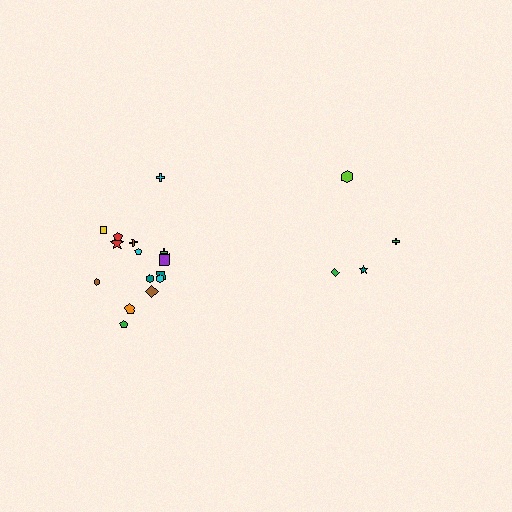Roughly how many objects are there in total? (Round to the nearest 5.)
Roughly 20 objects in total.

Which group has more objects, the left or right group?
The left group.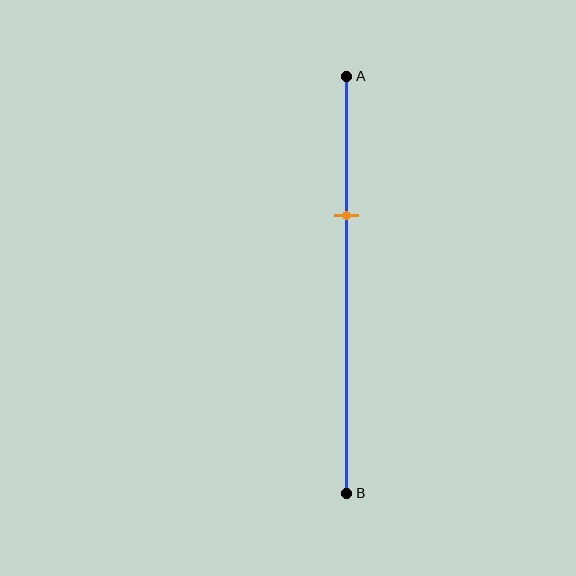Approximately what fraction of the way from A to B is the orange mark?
The orange mark is approximately 35% of the way from A to B.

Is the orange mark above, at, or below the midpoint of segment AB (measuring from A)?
The orange mark is above the midpoint of segment AB.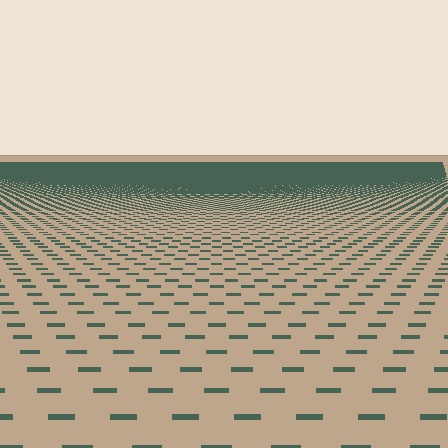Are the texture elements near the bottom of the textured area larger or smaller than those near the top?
Larger. Near the bottom, elements are closer to the viewer and appear at a bigger on-screen size.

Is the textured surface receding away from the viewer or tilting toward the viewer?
The surface is receding away from the viewer. Texture elements get smaller and denser toward the top.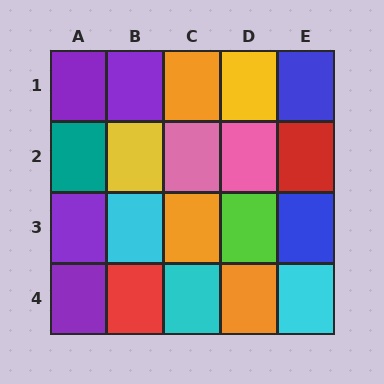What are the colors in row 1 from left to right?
Purple, purple, orange, yellow, blue.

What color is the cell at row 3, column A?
Purple.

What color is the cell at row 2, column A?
Teal.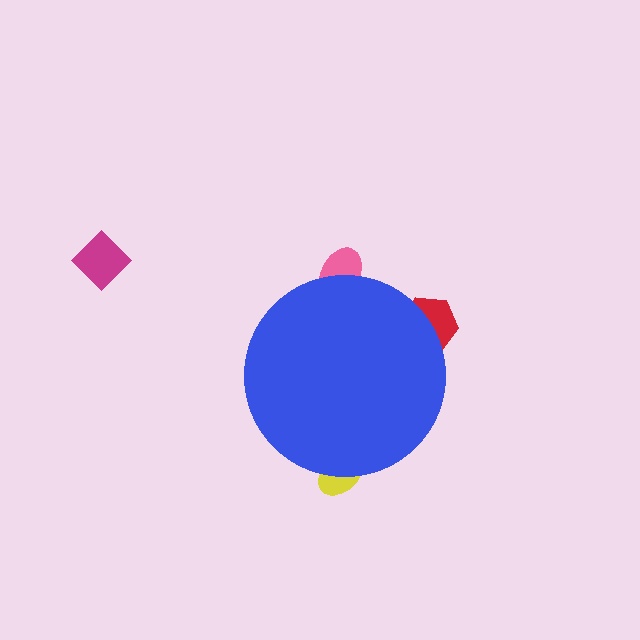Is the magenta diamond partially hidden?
No, the magenta diamond is fully visible.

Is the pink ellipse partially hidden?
Yes, the pink ellipse is partially hidden behind the blue circle.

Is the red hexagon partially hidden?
Yes, the red hexagon is partially hidden behind the blue circle.